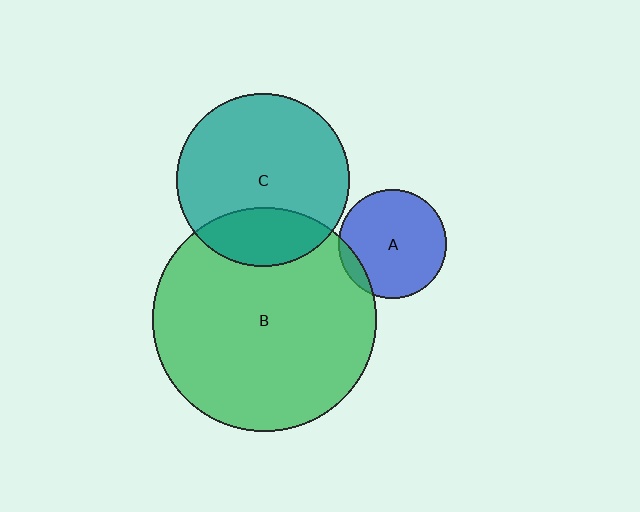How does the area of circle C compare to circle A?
Approximately 2.5 times.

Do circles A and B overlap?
Yes.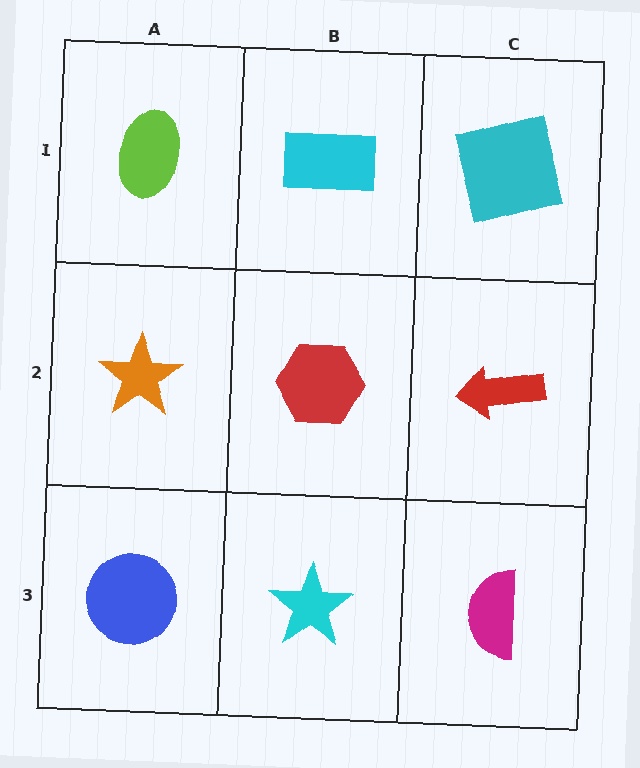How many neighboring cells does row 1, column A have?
2.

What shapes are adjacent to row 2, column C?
A cyan square (row 1, column C), a magenta semicircle (row 3, column C), a red hexagon (row 2, column B).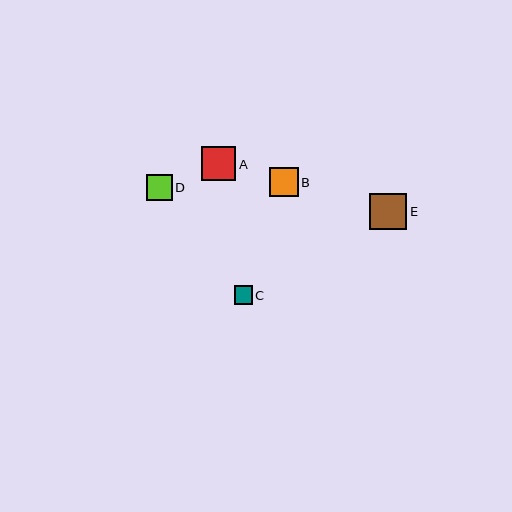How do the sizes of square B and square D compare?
Square B and square D are approximately the same size.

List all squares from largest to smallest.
From largest to smallest: E, A, B, D, C.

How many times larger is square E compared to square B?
Square E is approximately 1.3 times the size of square B.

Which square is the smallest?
Square C is the smallest with a size of approximately 18 pixels.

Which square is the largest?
Square E is the largest with a size of approximately 37 pixels.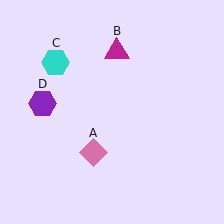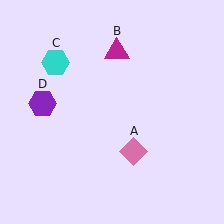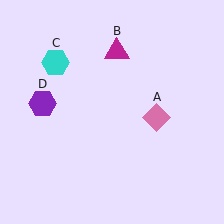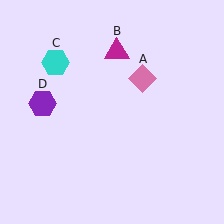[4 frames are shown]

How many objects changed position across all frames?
1 object changed position: pink diamond (object A).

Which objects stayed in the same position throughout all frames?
Magenta triangle (object B) and cyan hexagon (object C) and purple hexagon (object D) remained stationary.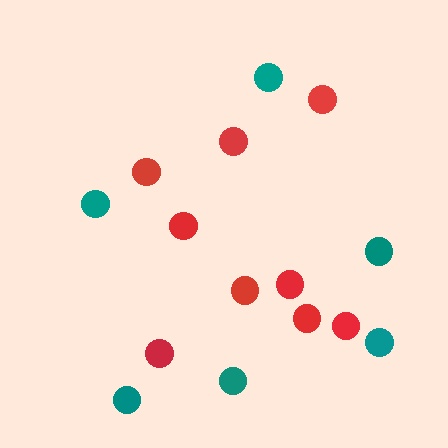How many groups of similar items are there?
There are 2 groups: one group of teal circles (6) and one group of red circles (9).